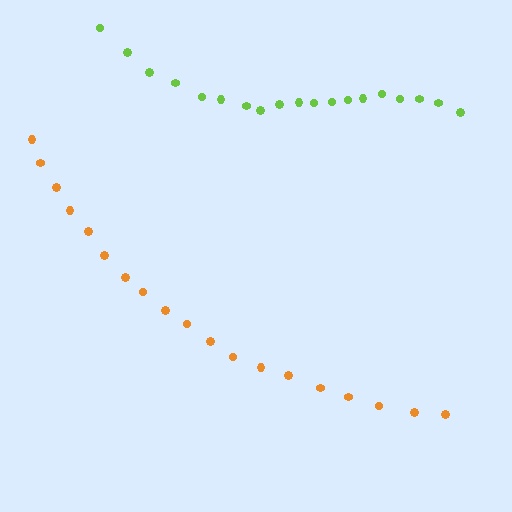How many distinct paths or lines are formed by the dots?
There are 2 distinct paths.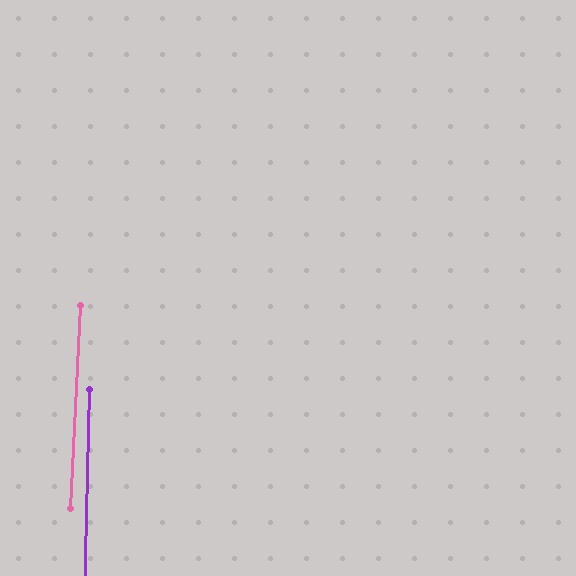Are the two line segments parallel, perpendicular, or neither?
Parallel — their directions differ by only 1.2°.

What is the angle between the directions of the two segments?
Approximately 1 degree.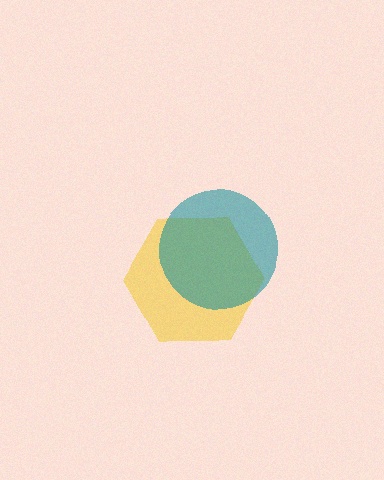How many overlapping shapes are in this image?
There are 2 overlapping shapes in the image.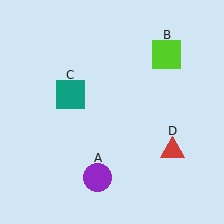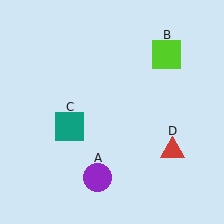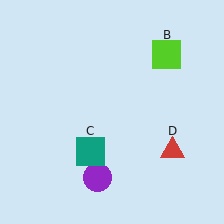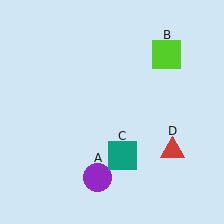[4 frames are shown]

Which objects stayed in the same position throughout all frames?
Purple circle (object A) and lime square (object B) and red triangle (object D) remained stationary.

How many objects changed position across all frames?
1 object changed position: teal square (object C).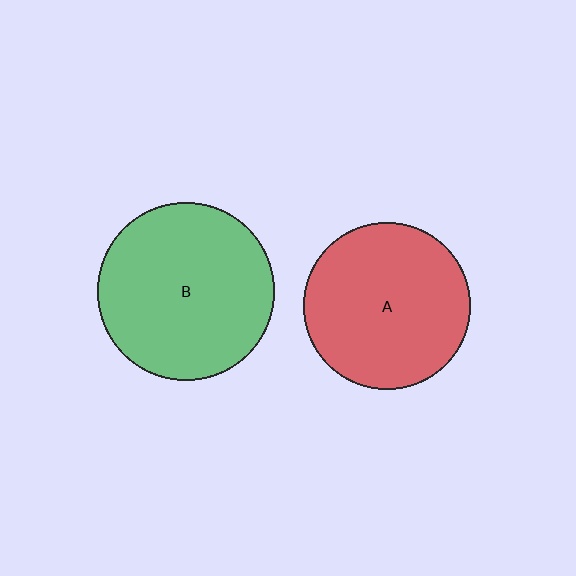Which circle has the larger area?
Circle B (green).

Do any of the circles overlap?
No, none of the circles overlap.